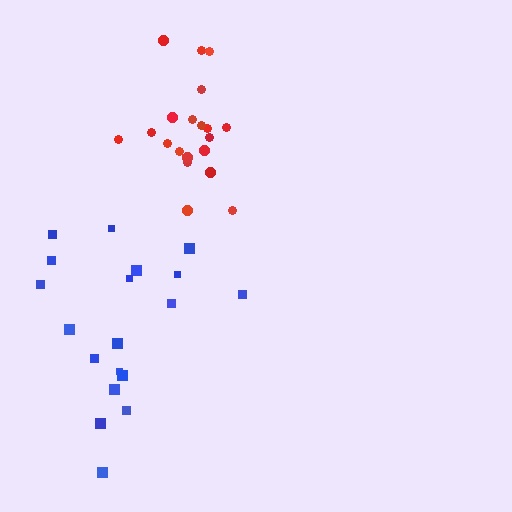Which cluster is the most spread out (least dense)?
Blue.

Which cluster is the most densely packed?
Red.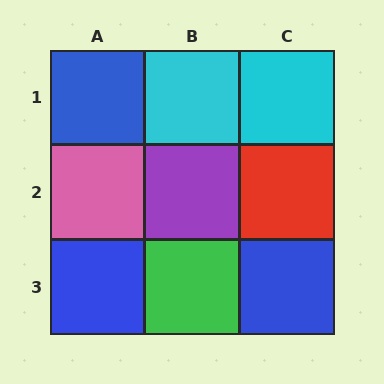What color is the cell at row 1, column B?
Cyan.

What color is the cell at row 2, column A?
Pink.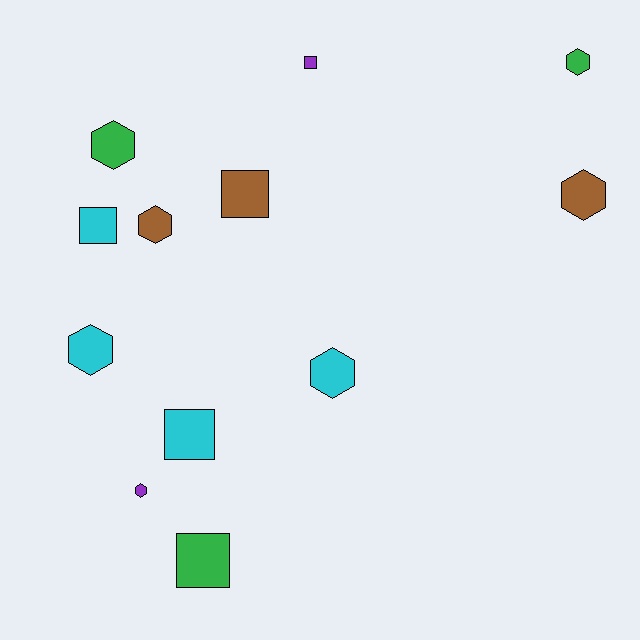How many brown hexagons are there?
There are 2 brown hexagons.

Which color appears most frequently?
Cyan, with 4 objects.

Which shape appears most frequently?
Hexagon, with 7 objects.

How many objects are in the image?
There are 12 objects.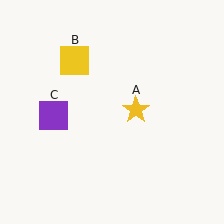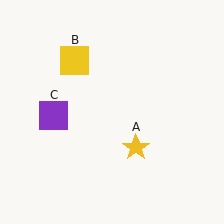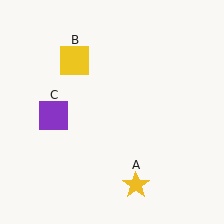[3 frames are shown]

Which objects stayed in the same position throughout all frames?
Yellow square (object B) and purple square (object C) remained stationary.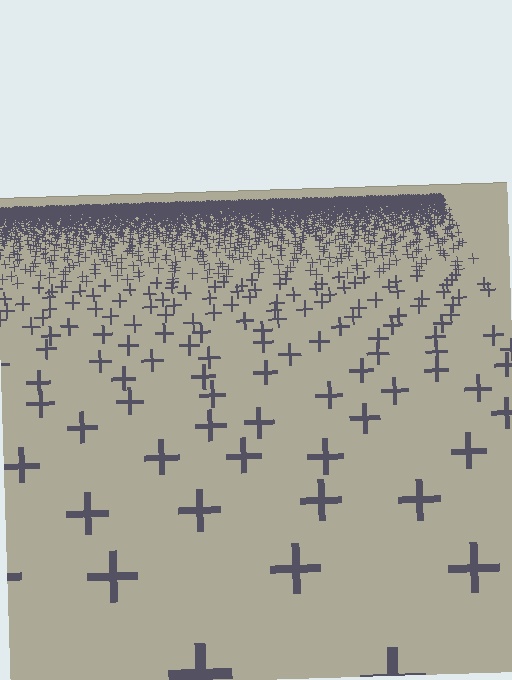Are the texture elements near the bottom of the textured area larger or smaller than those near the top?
Larger. Near the bottom, elements are closer to the viewer and appear at a bigger on-screen size.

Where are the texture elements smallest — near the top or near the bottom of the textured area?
Near the top.